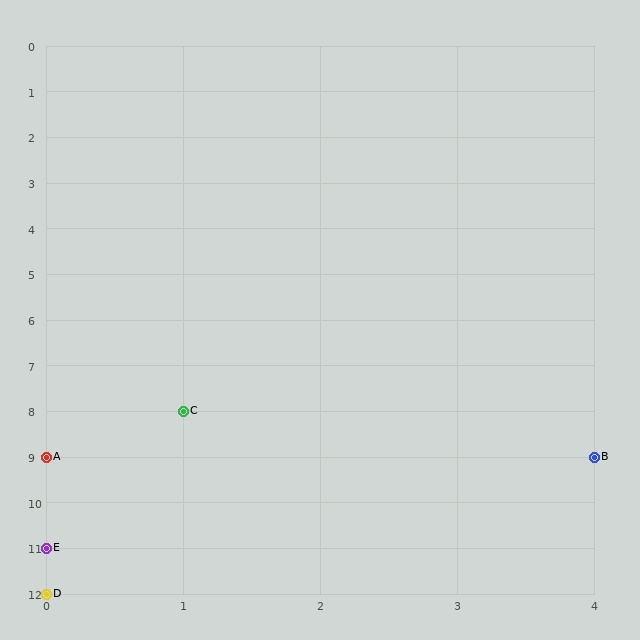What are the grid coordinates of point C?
Point C is at grid coordinates (1, 8).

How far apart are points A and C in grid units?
Points A and C are 1 column and 1 row apart (about 1.4 grid units diagonally).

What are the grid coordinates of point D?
Point D is at grid coordinates (0, 12).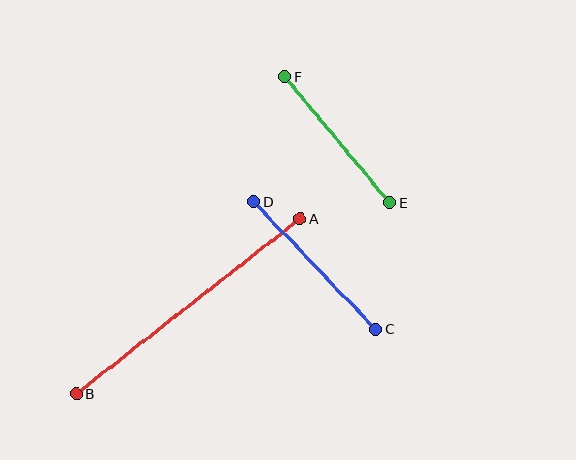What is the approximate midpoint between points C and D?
The midpoint is at approximately (315, 265) pixels.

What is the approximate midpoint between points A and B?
The midpoint is at approximately (188, 306) pixels.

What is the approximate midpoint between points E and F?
The midpoint is at approximately (337, 139) pixels.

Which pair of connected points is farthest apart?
Points A and B are farthest apart.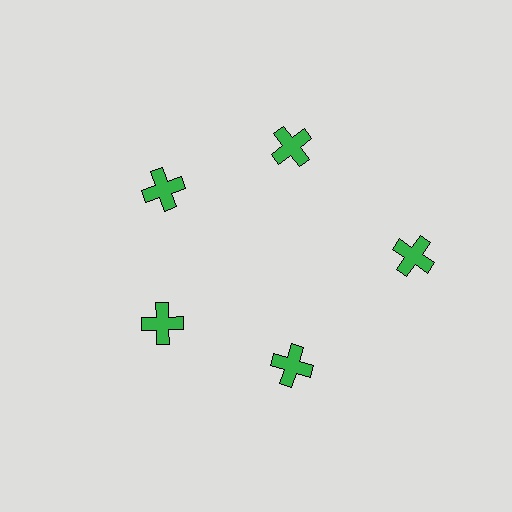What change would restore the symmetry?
The symmetry would be restored by moving it inward, back onto the ring so that all 5 crosses sit at equal angles and equal distance from the center.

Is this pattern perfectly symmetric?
No. The 5 green crosses are arranged in a ring, but one element near the 3 o'clock position is pushed outward from the center, breaking the 5-fold rotational symmetry.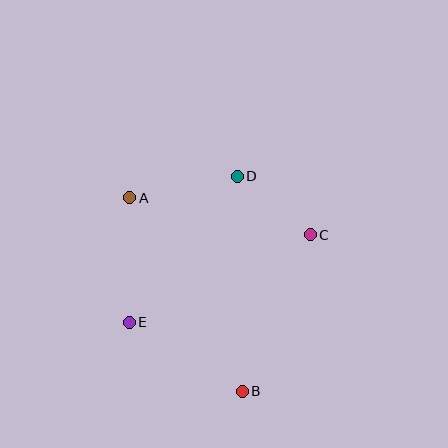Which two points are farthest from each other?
Points A and B are farthest from each other.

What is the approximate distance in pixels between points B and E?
The distance between B and E is approximately 133 pixels.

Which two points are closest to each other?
Points C and D are closest to each other.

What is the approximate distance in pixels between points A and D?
The distance between A and D is approximately 110 pixels.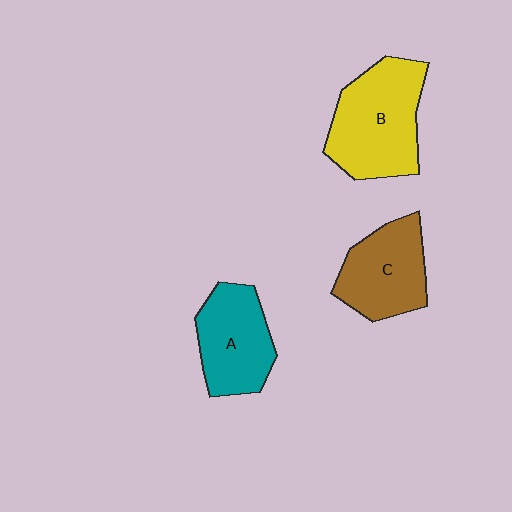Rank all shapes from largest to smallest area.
From largest to smallest: B (yellow), C (brown), A (teal).